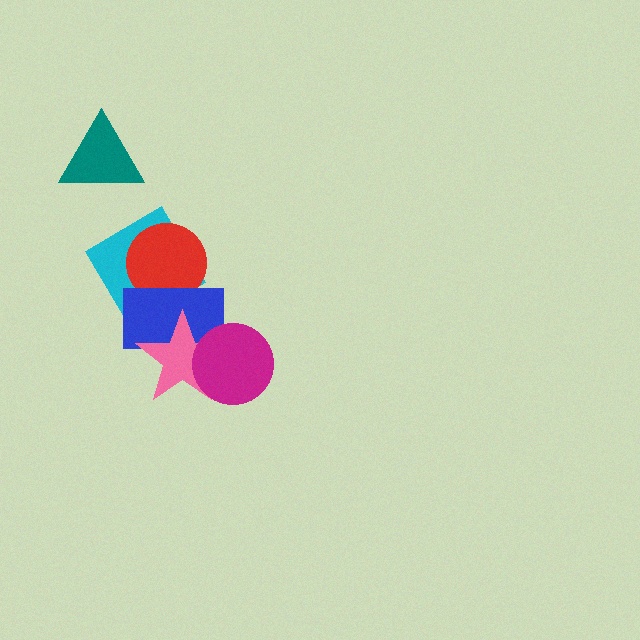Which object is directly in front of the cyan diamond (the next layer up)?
The red circle is directly in front of the cyan diamond.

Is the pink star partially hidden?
Yes, it is partially covered by another shape.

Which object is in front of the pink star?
The magenta circle is in front of the pink star.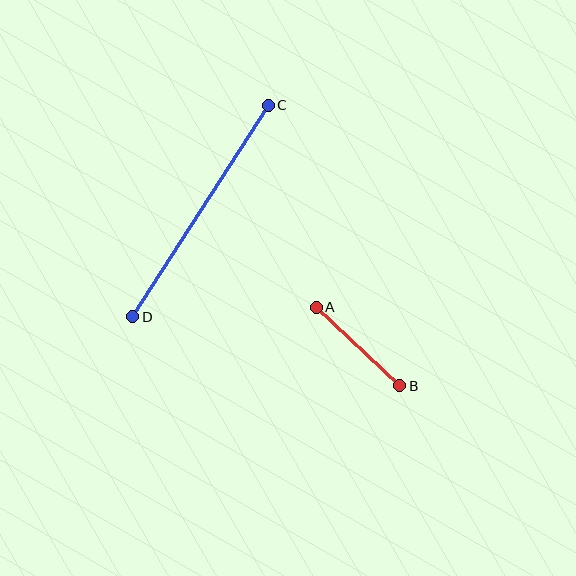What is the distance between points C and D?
The distance is approximately 251 pixels.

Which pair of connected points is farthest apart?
Points C and D are farthest apart.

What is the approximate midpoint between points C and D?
The midpoint is at approximately (200, 211) pixels.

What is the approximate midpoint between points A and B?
The midpoint is at approximately (358, 347) pixels.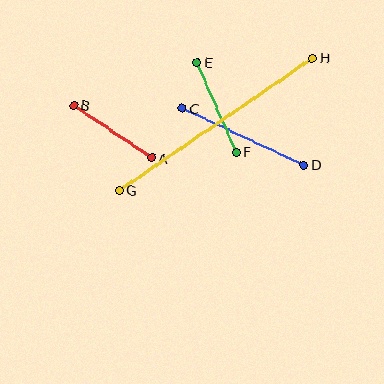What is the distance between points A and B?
The distance is approximately 94 pixels.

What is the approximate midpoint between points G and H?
The midpoint is at approximately (216, 124) pixels.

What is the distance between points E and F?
The distance is approximately 98 pixels.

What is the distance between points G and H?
The distance is approximately 234 pixels.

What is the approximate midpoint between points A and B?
The midpoint is at approximately (113, 131) pixels.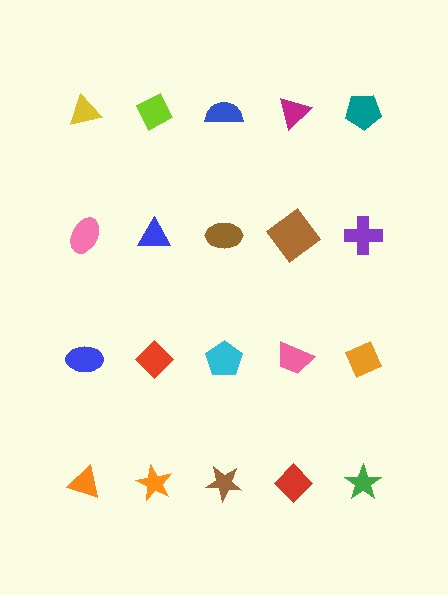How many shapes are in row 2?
5 shapes.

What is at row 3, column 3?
A cyan pentagon.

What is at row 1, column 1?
A yellow triangle.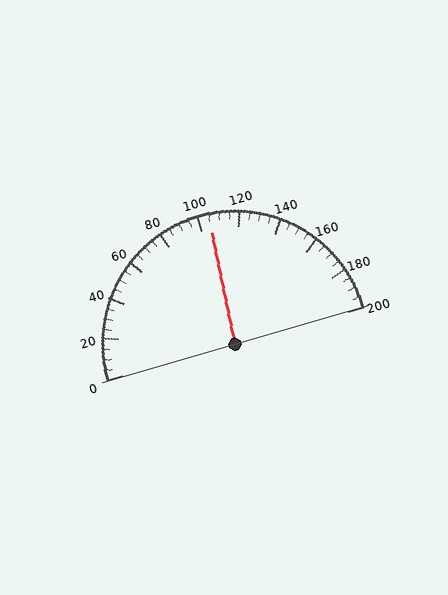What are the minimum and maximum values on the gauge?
The gauge ranges from 0 to 200.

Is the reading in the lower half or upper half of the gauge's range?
The reading is in the upper half of the range (0 to 200).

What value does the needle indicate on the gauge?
The needle indicates approximately 105.